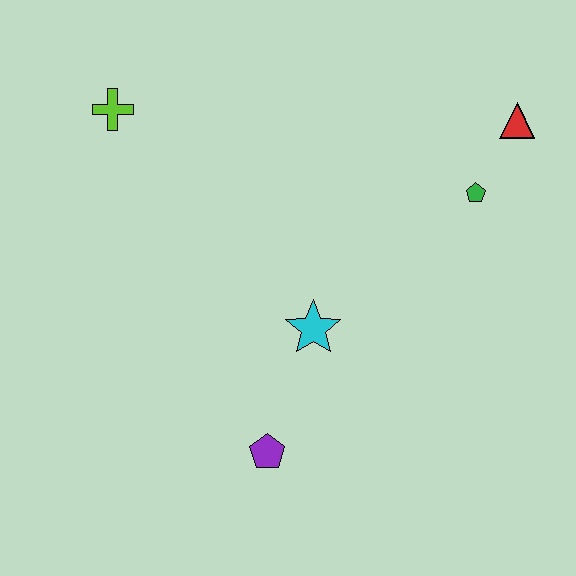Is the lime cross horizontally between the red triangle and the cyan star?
No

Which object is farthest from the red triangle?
The purple pentagon is farthest from the red triangle.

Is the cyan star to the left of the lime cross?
No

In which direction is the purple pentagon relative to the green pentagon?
The purple pentagon is below the green pentagon.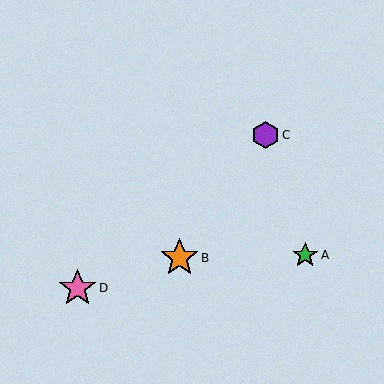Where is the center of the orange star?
The center of the orange star is at (179, 258).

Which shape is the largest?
The orange star (labeled B) is the largest.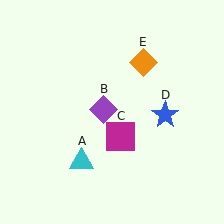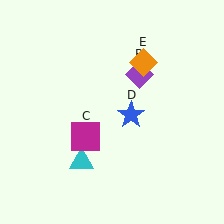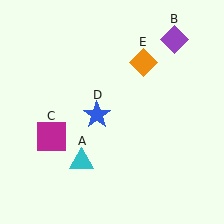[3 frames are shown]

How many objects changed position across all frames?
3 objects changed position: purple diamond (object B), magenta square (object C), blue star (object D).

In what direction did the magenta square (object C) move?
The magenta square (object C) moved left.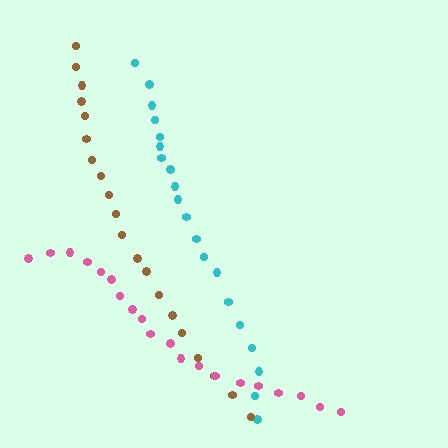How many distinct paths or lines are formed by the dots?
There are 3 distinct paths.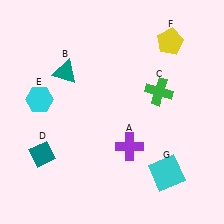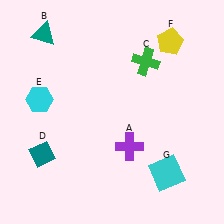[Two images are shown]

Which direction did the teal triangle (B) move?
The teal triangle (B) moved up.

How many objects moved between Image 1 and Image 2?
2 objects moved between the two images.